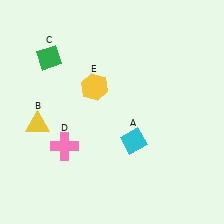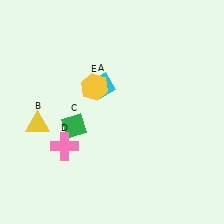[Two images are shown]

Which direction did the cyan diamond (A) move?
The cyan diamond (A) moved up.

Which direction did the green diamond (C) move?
The green diamond (C) moved down.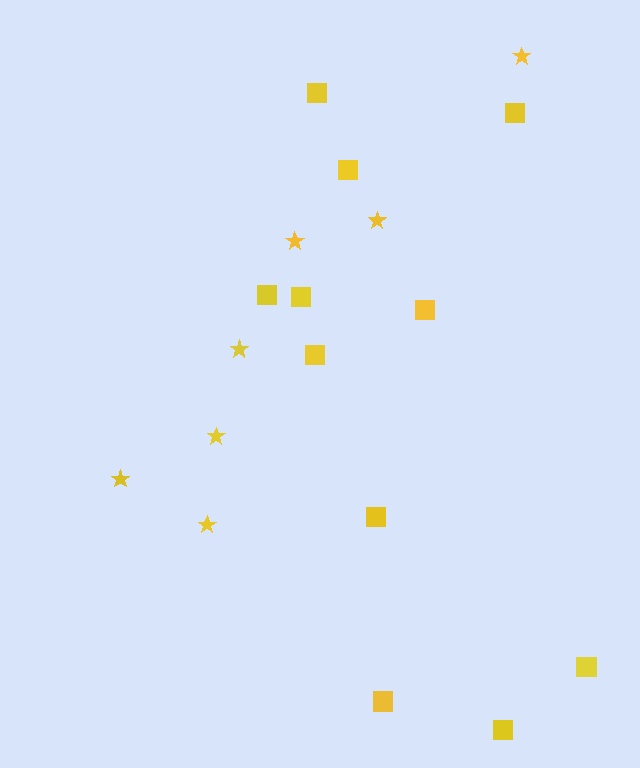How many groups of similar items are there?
There are 2 groups: one group of stars (7) and one group of squares (11).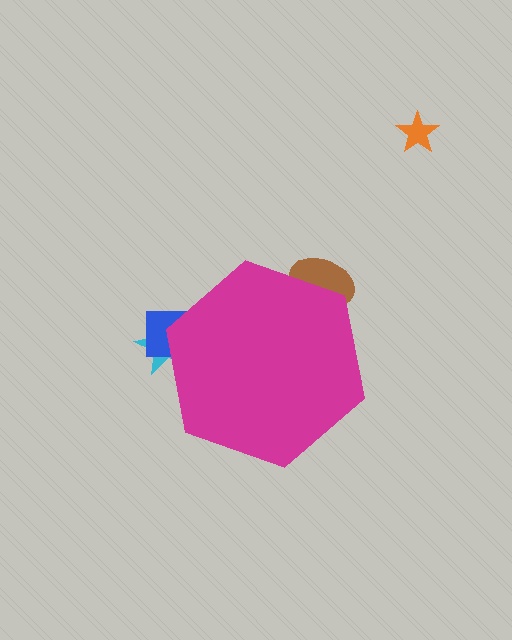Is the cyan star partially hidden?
Yes, the cyan star is partially hidden behind the magenta hexagon.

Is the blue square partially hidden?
Yes, the blue square is partially hidden behind the magenta hexagon.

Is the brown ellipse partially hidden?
Yes, the brown ellipse is partially hidden behind the magenta hexagon.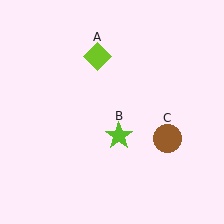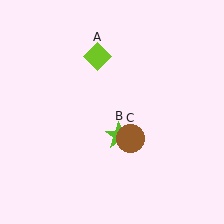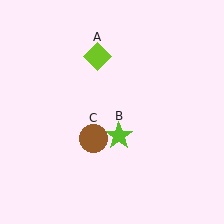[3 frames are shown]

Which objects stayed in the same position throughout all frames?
Lime diamond (object A) and lime star (object B) remained stationary.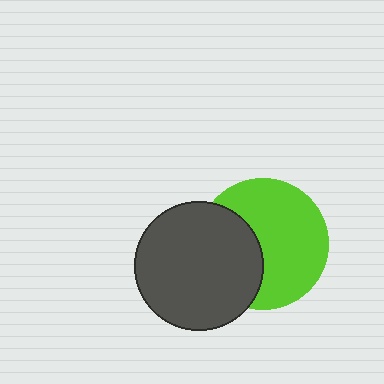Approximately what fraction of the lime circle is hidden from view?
Roughly 37% of the lime circle is hidden behind the dark gray circle.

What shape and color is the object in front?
The object in front is a dark gray circle.